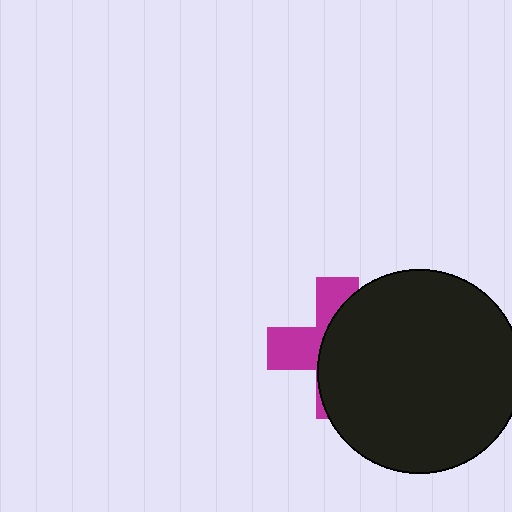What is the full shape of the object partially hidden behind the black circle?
The partially hidden object is a magenta cross.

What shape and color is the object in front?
The object in front is a black circle.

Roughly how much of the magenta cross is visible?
A small part of it is visible (roughly 38%).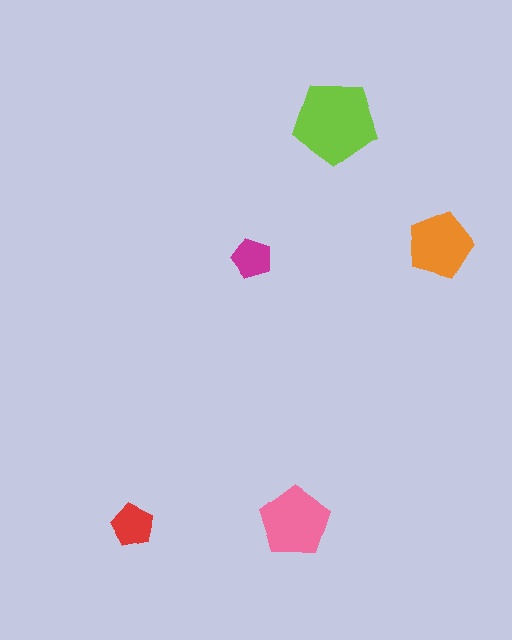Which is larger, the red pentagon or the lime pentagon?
The lime one.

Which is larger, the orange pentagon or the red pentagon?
The orange one.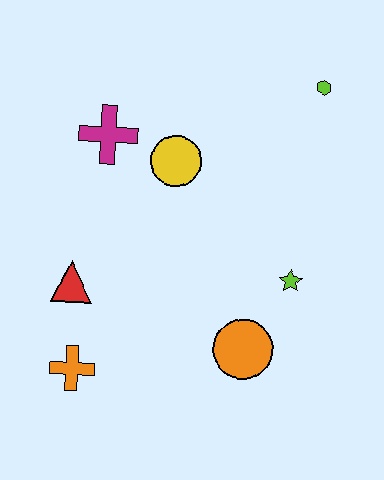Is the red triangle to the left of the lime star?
Yes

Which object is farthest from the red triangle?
The lime hexagon is farthest from the red triangle.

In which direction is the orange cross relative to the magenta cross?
The orange cross is below the magenta cross.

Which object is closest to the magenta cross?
The yellow circle is closest to the magenta cross.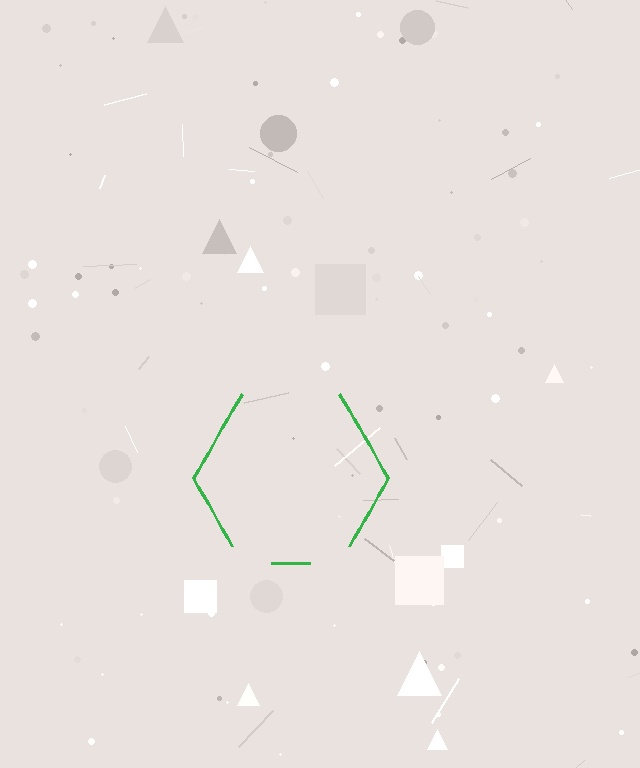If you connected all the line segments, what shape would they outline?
They would outline a hexagon.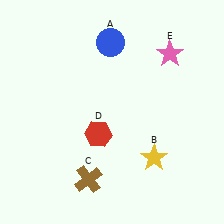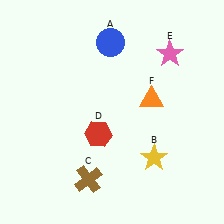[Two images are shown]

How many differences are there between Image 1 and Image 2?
There is 1 difference between the two images.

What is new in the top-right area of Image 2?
An orange triangle (F) was added in the top-right area of Image 2.